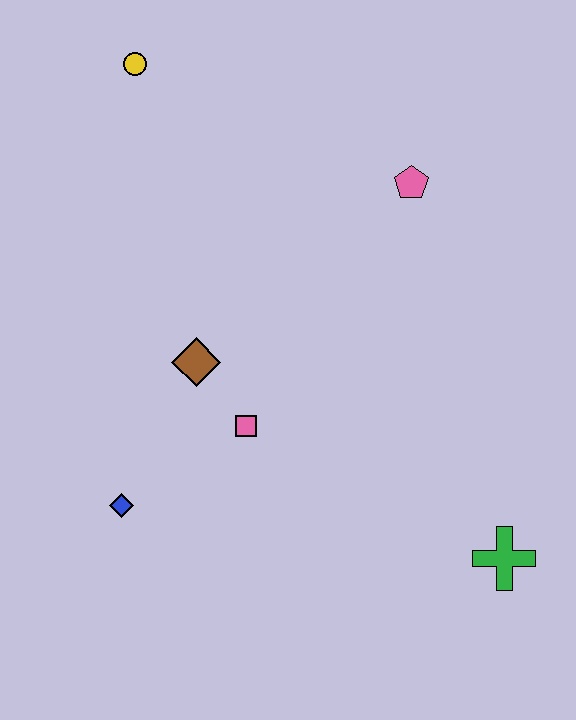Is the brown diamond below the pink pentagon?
Yes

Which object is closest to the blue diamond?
The pink square is closest to the blue diamond.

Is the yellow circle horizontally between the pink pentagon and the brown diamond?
No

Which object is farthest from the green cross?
The yellow circle is farthest from the green cross.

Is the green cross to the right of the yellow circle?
Yes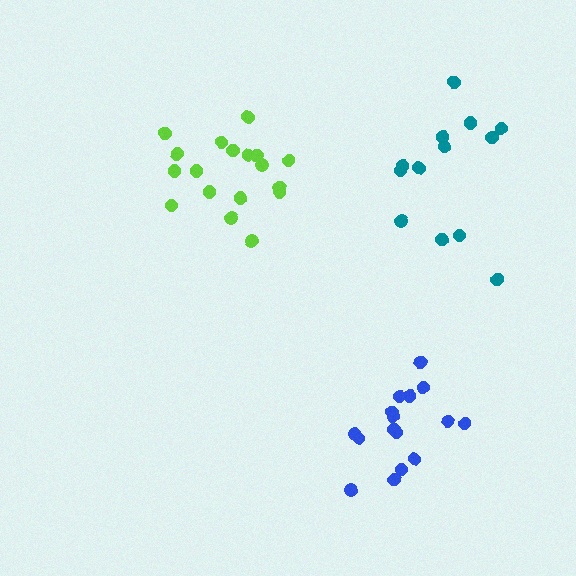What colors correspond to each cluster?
The clusters are colored: lime, teal, blue.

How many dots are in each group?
Group 1: 18 dots, Group 2: 13 dots, Group 3: 16 dots (47 total).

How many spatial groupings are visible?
There are 3 spatial groupings.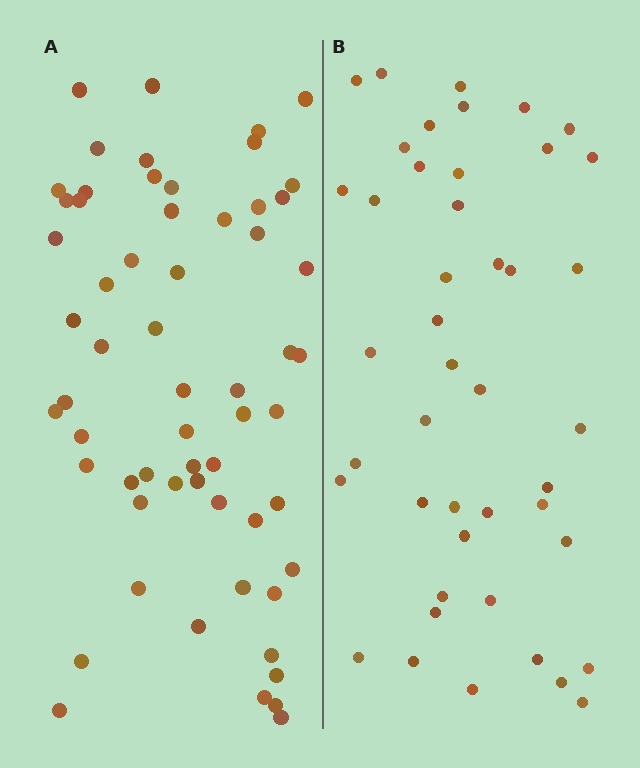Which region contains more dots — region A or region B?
Region A (the left region) has more dots.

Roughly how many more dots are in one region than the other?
Region A has approximately 15 more dots than region B.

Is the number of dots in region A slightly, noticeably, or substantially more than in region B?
Region A has noticeably more, but not dramatically so. The ratio is roughly 1.4 to 1.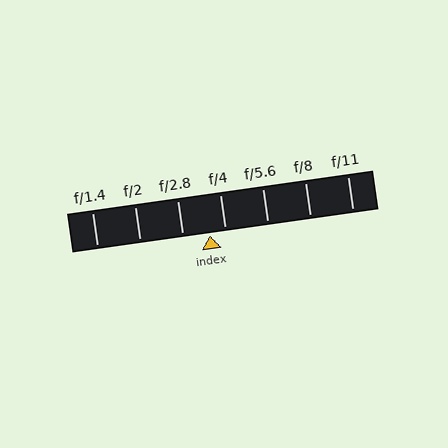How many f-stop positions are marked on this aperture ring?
There are 7 f-stop positions marked.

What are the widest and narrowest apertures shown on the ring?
The widest aperture shown is f/1.4 and the narrowest is f/11.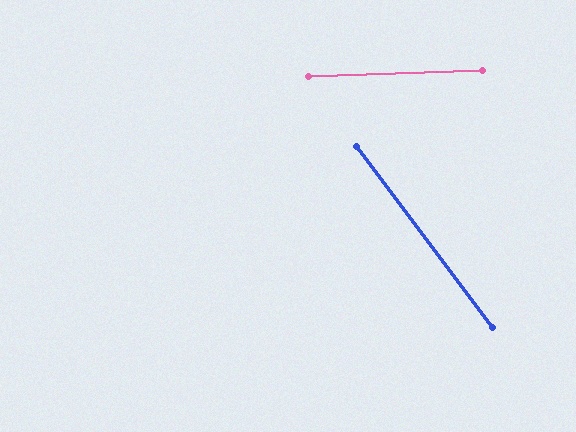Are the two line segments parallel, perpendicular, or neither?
Neither parallel nor perpendicular — they differ by about 55°.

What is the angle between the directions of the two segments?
Approximately 55 degrees.